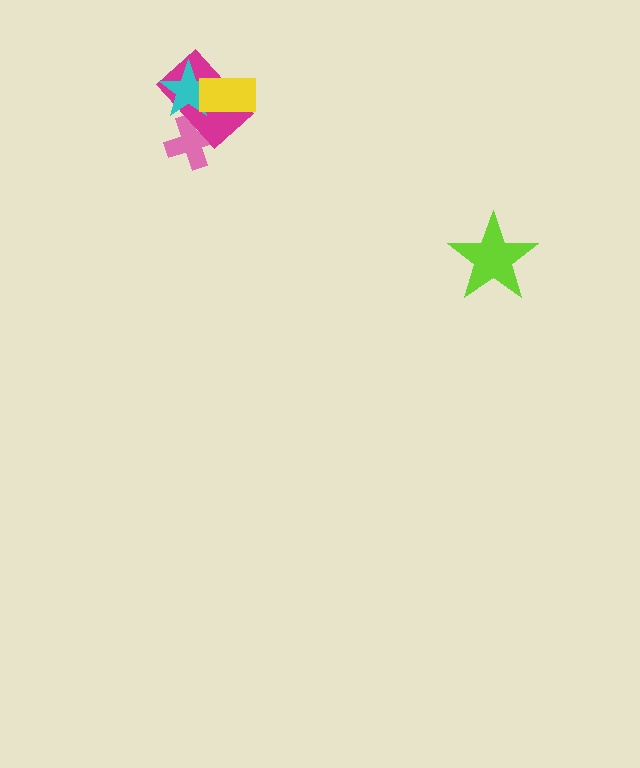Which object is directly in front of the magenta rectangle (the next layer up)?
The cyan star is directly in front of the magenta rectangle.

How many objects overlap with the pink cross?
2 objects overlap with the pink cross.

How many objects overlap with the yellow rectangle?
2 objects overlap with the yellow rectangle.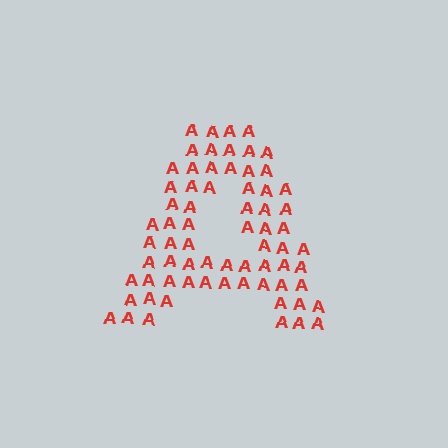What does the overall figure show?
The overall figure shows the letter A.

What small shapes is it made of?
It is made of small letter A's.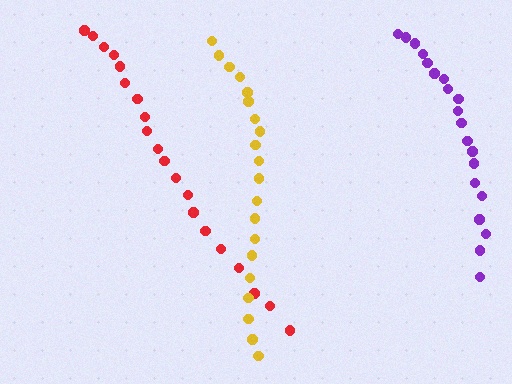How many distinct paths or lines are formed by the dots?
There are 3 distinct paths.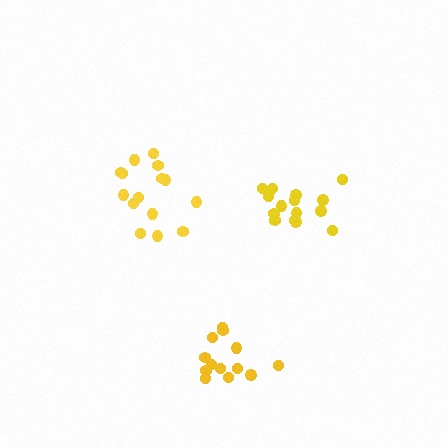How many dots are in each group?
Group 1: 15 dots, Group 2: 15 dots, Group 3: 13 dots (43 total).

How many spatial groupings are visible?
There are 3 spatial groupings.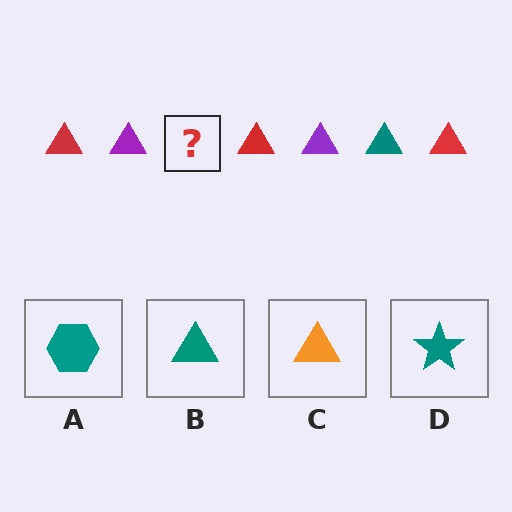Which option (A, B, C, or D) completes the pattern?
B.